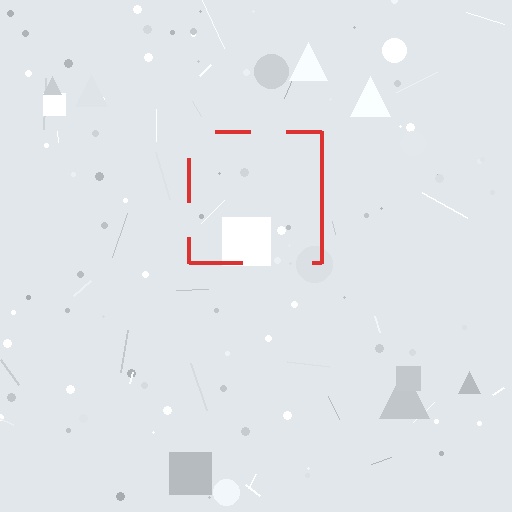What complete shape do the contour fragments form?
The contour fragments form a square.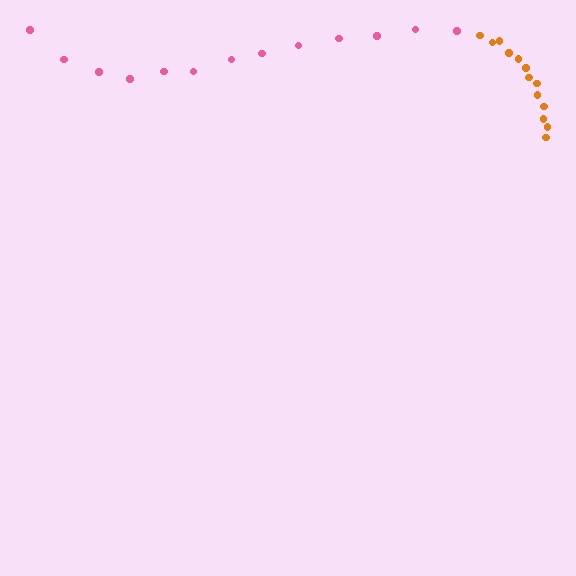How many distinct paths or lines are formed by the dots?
There are 2 distinct paths.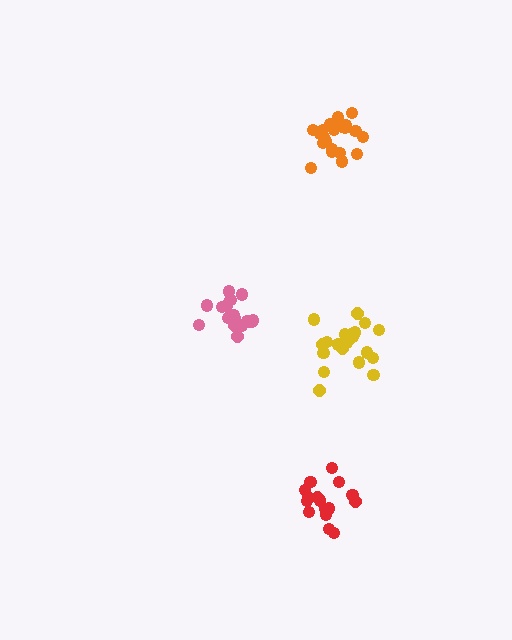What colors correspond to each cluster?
The clusters are colored: orange, pink, yellow, red.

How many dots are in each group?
Group 1: 21 dots, Group 2: 18 dots, Group 3: 21 dots, Group 4: 16 dots (76 total).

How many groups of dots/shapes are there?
There are 4 groups.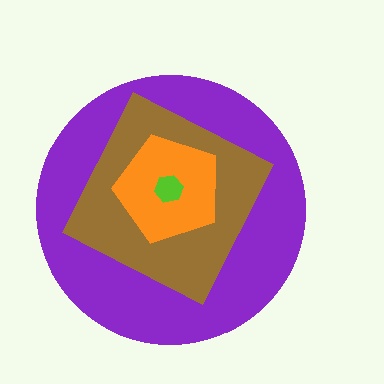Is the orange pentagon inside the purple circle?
Yes.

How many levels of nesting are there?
4.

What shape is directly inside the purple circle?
The brown square.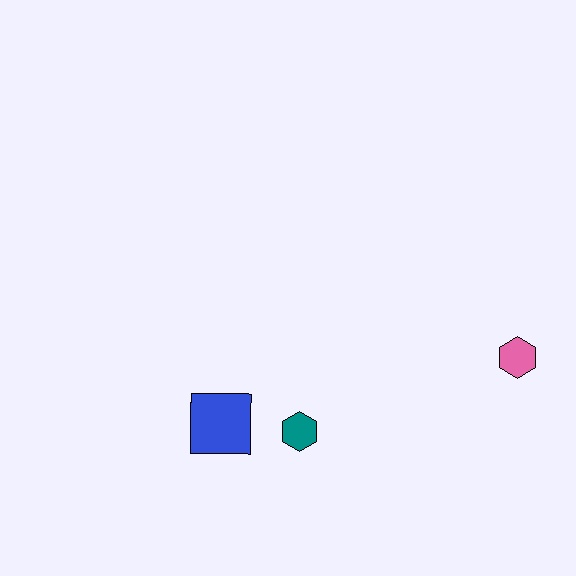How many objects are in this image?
There are 3 objects.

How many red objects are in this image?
There are no red objects.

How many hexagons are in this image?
There are 2 hexagons.